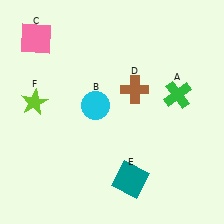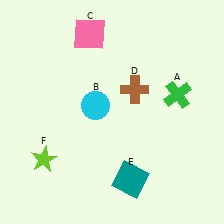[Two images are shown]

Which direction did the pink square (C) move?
The pink square (C) moved right.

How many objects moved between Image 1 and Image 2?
2 objects moved between the two images.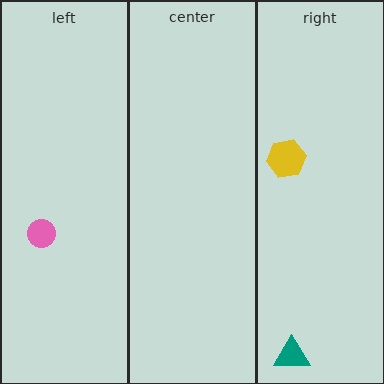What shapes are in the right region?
The teal triangle, the yellow hexagon.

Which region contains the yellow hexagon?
The right region.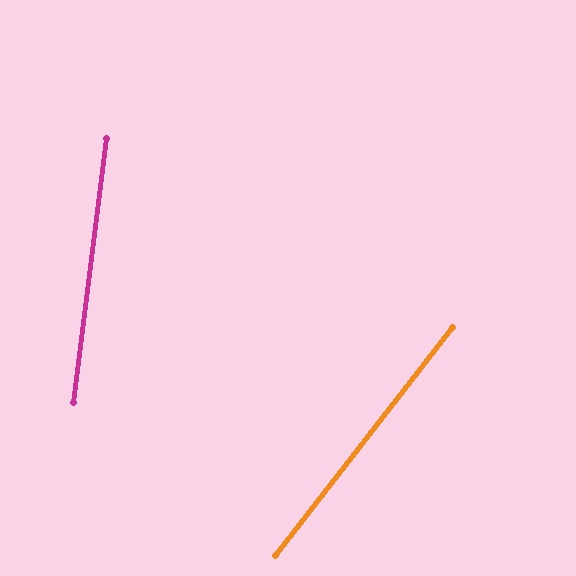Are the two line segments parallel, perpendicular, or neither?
Neither parallel nor perpendicular — they differ by about 31°.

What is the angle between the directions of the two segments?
Approximately 31 degrees.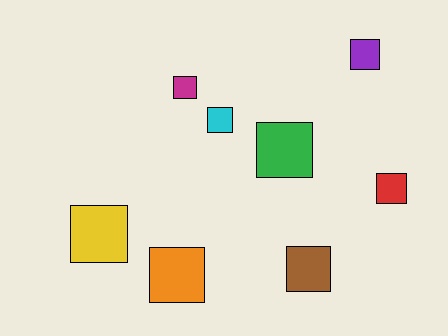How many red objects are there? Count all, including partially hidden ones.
There is 1 red object.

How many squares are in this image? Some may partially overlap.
There are 8 squares.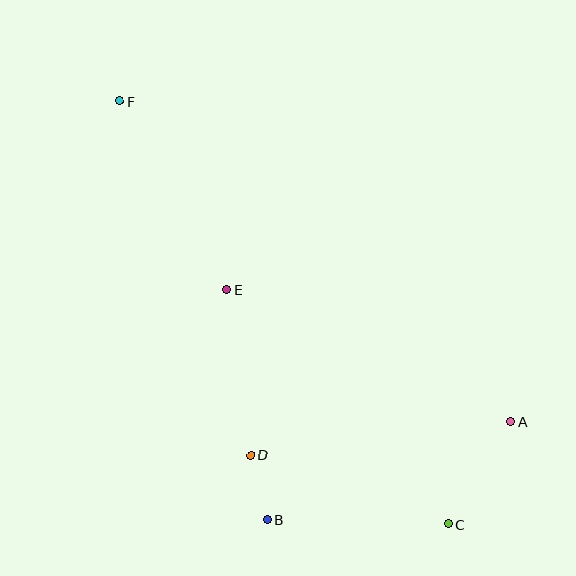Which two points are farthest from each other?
Points C and F are farthest from each other.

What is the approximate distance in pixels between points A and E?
The distance between A and E is approximately 313 pixels.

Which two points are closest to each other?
Points B and D are closest to each other.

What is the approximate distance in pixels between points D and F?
The distance between D and F is approximately 378 pixels.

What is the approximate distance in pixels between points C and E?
The distance between C and E is approximately 323 pixels.